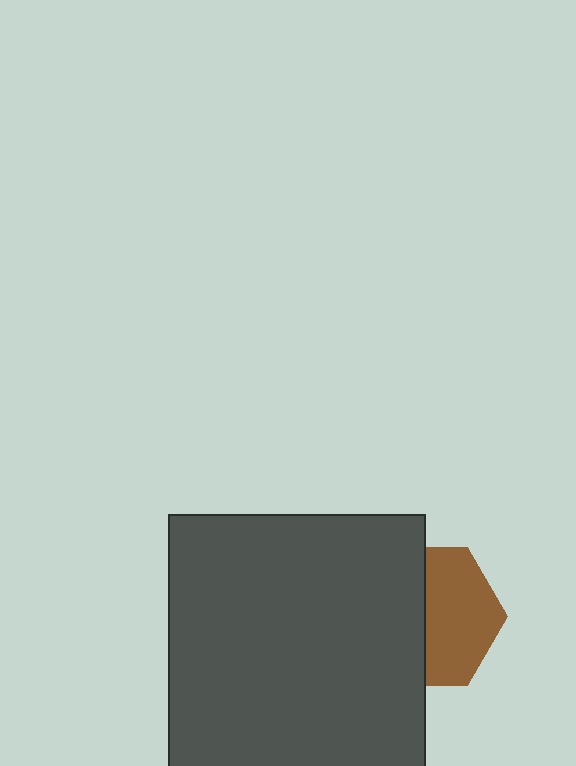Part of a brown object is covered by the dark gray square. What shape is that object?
It is a hexagon.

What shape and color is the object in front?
The object in front is a dark gray square.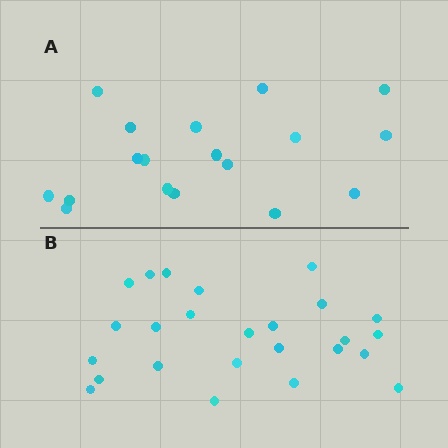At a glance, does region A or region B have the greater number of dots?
Region B (the bottom region) has more dots.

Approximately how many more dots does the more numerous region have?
Region B has roughly 8 or so more dots than region A.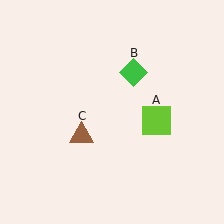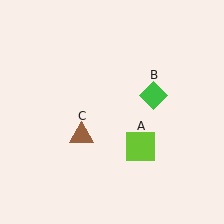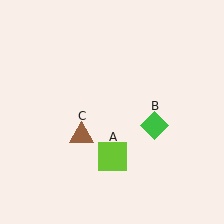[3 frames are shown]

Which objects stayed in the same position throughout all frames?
Brown triangle (object C) remained stationary.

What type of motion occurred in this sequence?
The lime square (object A), green diamond (object B) rotated clockwise around the center of the scene.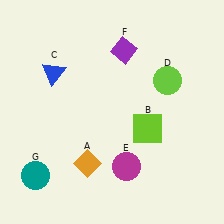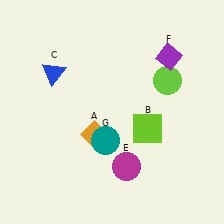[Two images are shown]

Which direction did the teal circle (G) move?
The teal circle (G) moved right.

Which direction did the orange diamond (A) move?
The orange diamond (A) moved up.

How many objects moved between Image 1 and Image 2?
3 objects moved between the two images.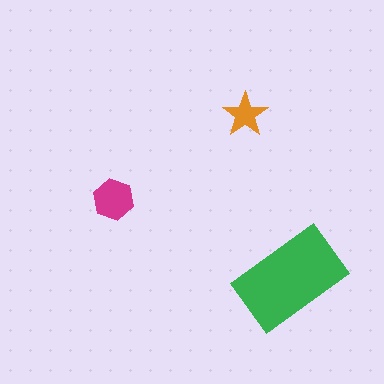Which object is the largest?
The green rectangle.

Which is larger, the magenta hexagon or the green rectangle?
The green rectangle.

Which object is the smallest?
The orange star.